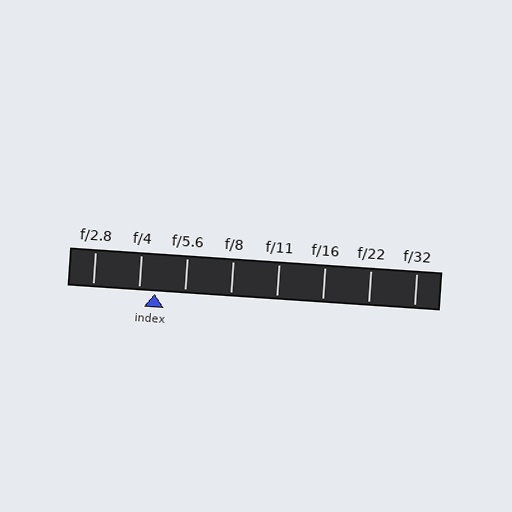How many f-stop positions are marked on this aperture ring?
There are 8 f-stop positions marked.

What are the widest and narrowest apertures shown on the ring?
The widest aperture shown is f/2.8 and the narrowest is f/32.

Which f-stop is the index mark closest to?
The index mark is closest to f/4.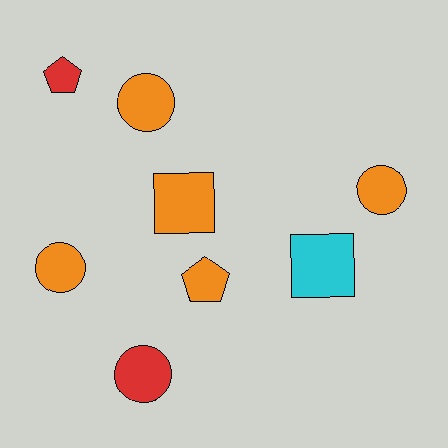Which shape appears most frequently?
Circle, with 4 objects.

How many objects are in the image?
There are 8 objects.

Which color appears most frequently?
Orange, with 5 objects.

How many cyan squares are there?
There is 1 cyan square.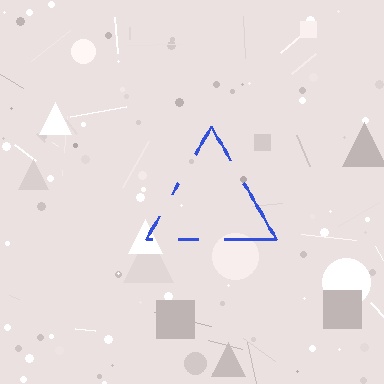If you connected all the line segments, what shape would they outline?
They would outline a triangle.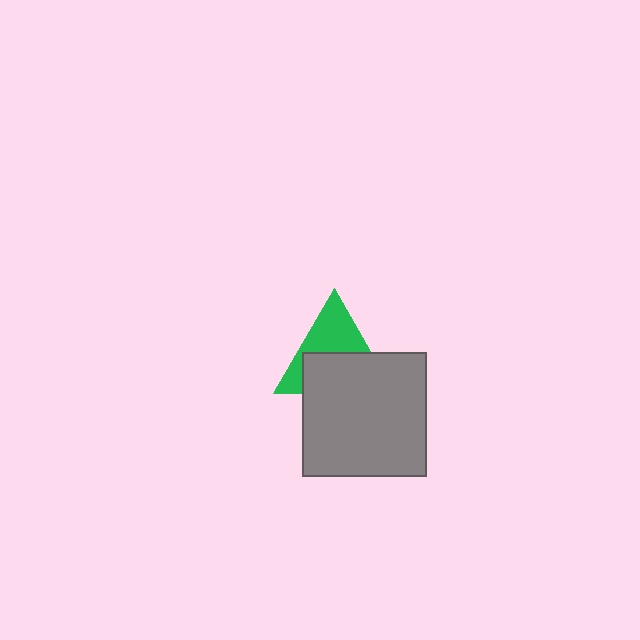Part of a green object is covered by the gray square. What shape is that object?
It is a triangle.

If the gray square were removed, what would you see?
You would see the complete green triangle.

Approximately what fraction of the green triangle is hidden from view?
Roughly 53% of the green triangle is hidden behind the gray square.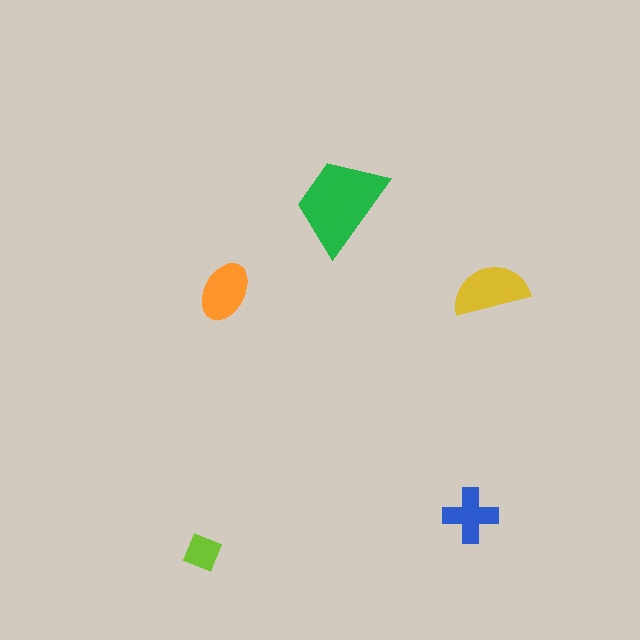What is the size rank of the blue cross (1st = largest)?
4th.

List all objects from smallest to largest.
The lime diamond, the blue cross, the orange ellipse, the yellow semicircle, the green trapezoid.